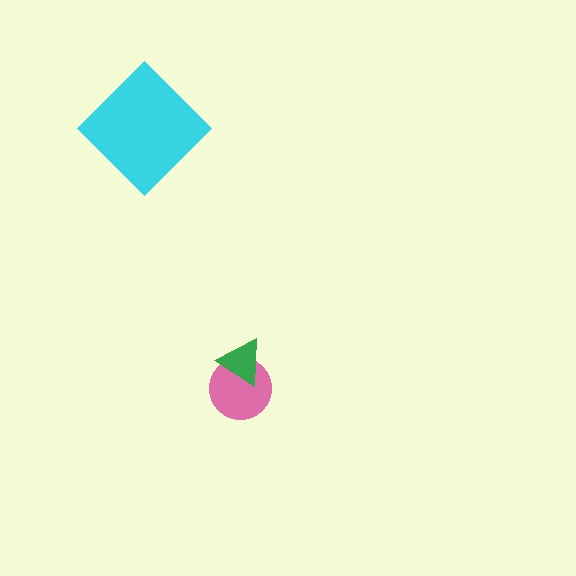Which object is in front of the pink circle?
The green triangle is in front of the pink circle.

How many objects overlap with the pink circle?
1 object overlaps with the pink circle.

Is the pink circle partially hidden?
Yes, it is partially covered by another shape.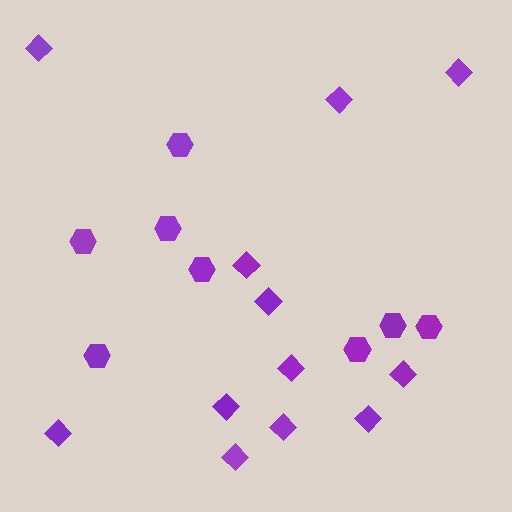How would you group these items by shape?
There are 2 groups: one group of hexagons (8) and one group of diamonds (12).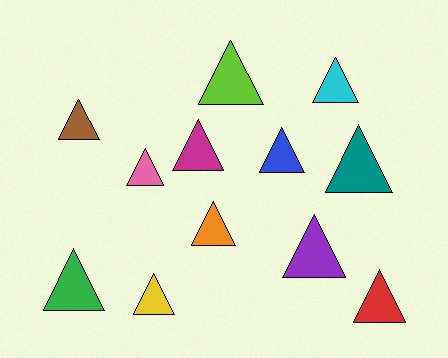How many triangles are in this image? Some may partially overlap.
There are 12 triangles.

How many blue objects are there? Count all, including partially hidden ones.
There is 1 blue object.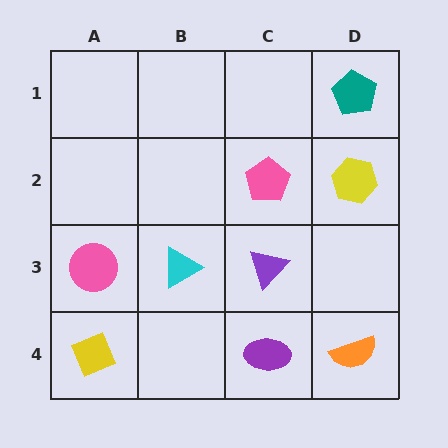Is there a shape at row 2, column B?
No, that cell is empty.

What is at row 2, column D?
A yellow hexagon.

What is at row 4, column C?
A purple ellipse.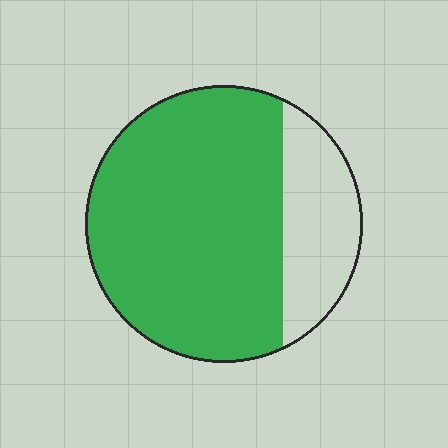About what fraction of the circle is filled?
About three quarters (3/4).